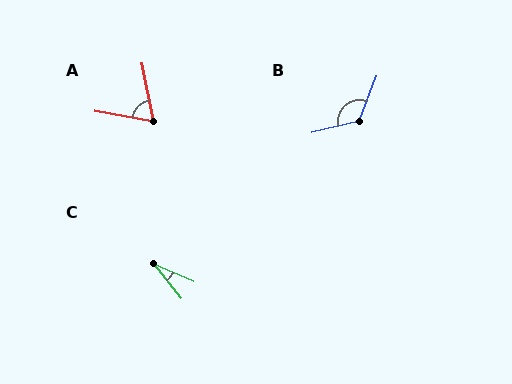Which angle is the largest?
B, at approximately 125 degrees.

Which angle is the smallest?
C, at approximately 29 degrees.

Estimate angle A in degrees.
Approximately 69 degrees.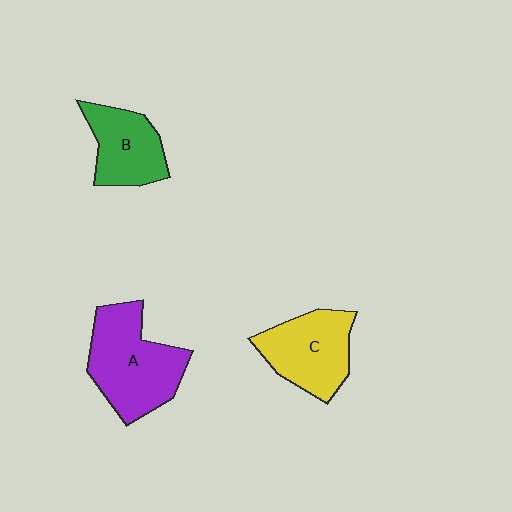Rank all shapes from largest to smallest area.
From largest to smallest: A (purple), C (yellow), B (green).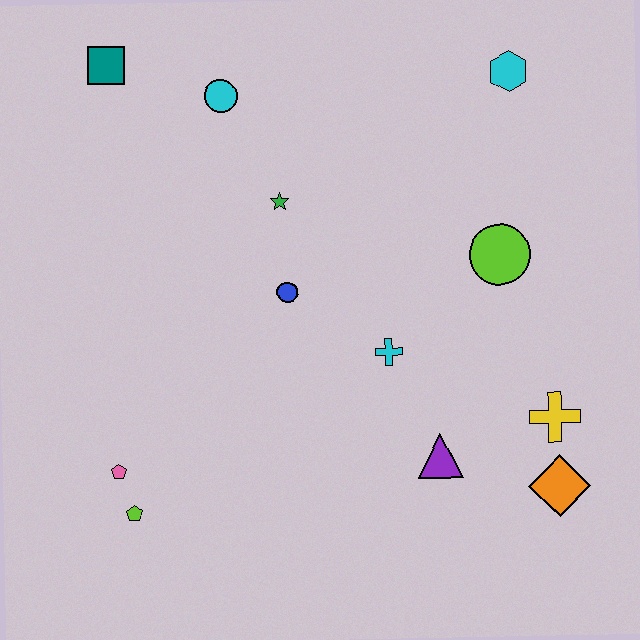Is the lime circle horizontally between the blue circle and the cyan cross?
No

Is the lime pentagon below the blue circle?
Yes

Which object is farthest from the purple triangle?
The teal square is farthest from the purple triangle.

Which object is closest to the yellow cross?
The orange diamond is closest to the yellow cross.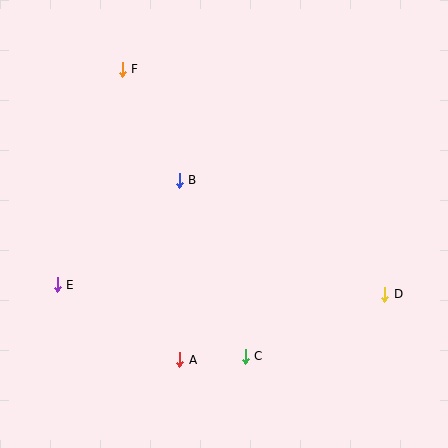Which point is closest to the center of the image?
Point B at (179, 180) is closest to the center.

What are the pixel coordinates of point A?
Point A is at (179, 360).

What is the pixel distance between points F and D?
The distance between F and D is 346 pixels.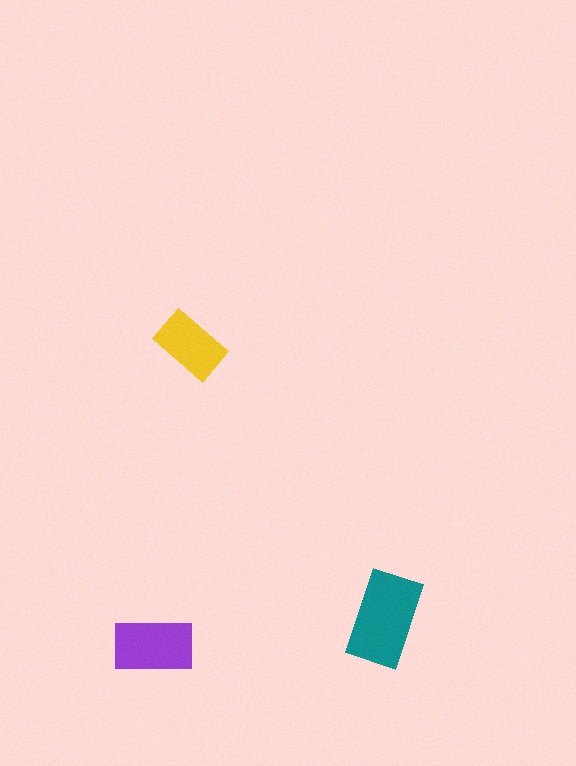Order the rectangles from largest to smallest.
the teal one, the purple one, the yellow one.